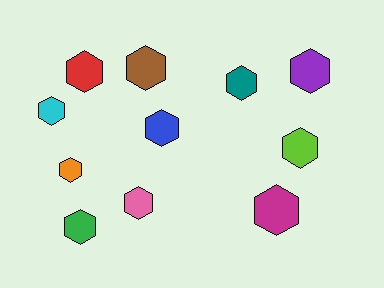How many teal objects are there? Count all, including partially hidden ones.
There is 1 teal object.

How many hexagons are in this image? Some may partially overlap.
There are 11 hexagons.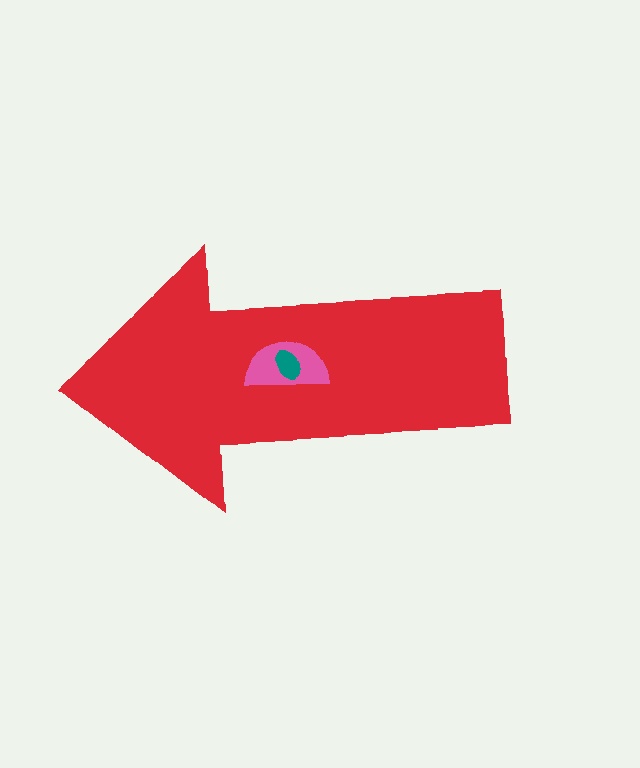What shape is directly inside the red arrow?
The pink semicircle.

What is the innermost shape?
The teal ellipse.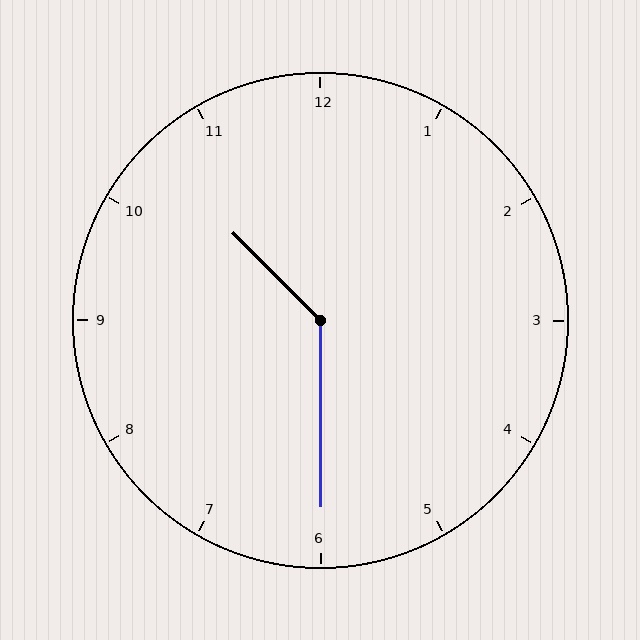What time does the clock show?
10:30.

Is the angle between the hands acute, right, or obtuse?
It is obtuse.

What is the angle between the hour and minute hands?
Approximately 135 degrees.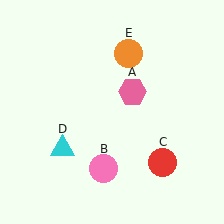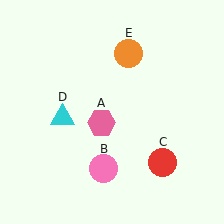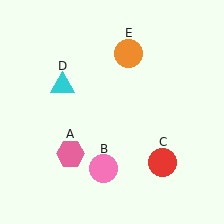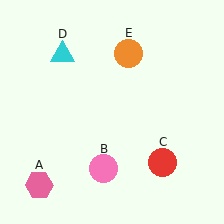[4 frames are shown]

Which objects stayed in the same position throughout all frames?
Pink circle (object B) and red circle (object C) and orange circle (object E) remained stationary.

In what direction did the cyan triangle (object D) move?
The cyan triangle (object D) moved up.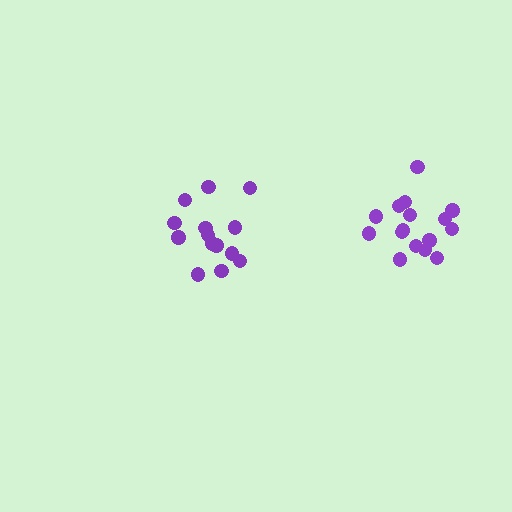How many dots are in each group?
Group 1: 16 dots, Group 2: 14 dots (30 total).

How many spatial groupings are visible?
There are 2 spatial groupings.